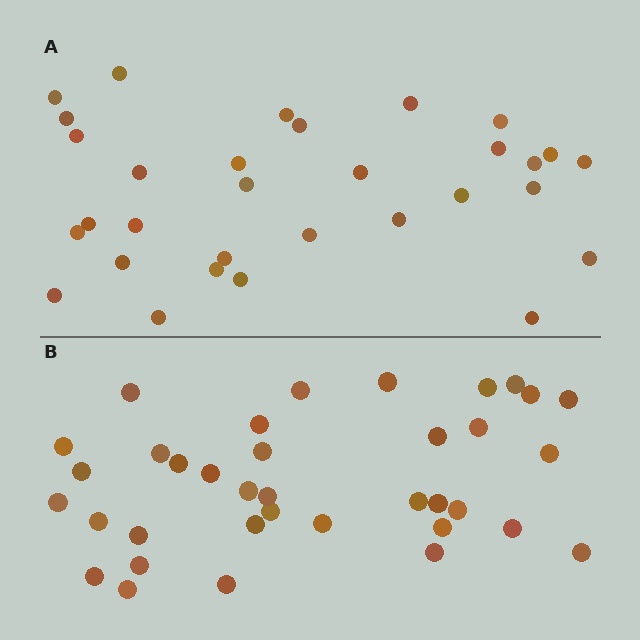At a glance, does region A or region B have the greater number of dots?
Region B (the bottom region) has more dots.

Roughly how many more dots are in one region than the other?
Region B has about 5 more dots than region A.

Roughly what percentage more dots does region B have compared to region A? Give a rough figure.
About 15% more.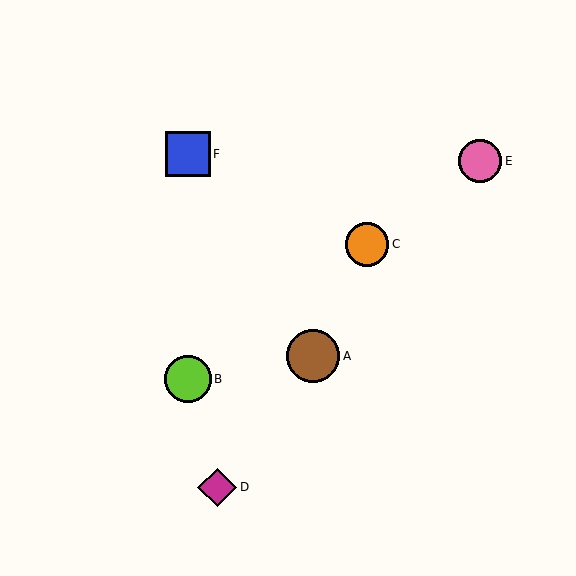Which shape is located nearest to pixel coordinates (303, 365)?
The brown circle (labeled A) at (313, 356) is nearest to that location.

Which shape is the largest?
The brown circle (labeled A) is the largest.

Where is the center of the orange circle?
The center of the orange circle is at (367, 244).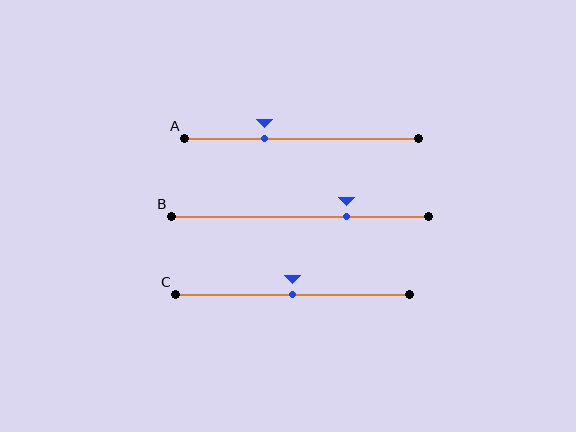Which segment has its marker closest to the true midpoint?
Segment C has its marker closest to the true midpoint.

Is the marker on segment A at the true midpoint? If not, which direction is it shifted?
No, the marker on segment A is shifted to the left by about 16% of the segment length.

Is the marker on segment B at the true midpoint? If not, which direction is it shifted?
No, the marker on segment B is shifted to the right by about 18% of the segment length.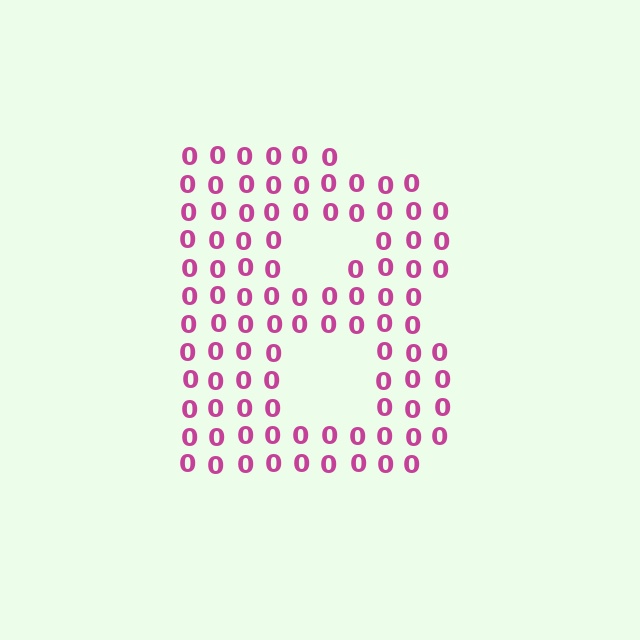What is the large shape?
The large shape is the letter B.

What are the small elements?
The small elements are digit 0's.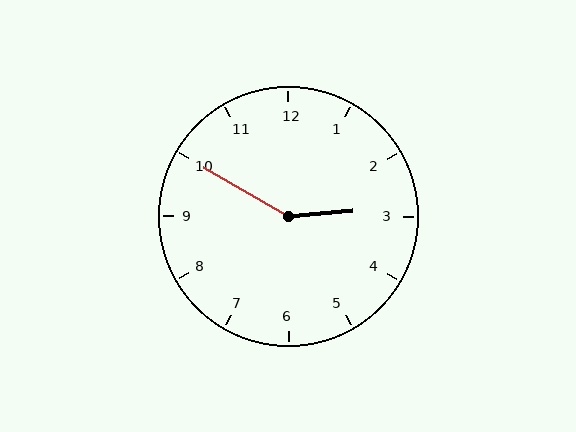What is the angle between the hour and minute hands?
Approximately 145 degrees.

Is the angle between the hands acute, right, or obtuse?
It is obtuse.